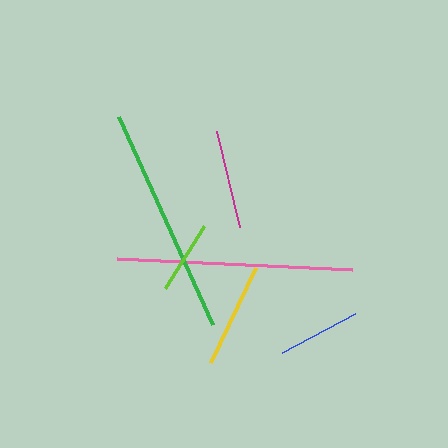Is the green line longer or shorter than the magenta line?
The green line is longer than the magenta line.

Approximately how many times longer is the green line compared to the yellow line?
The green line is approximately 2.2 times the length of the yellow line.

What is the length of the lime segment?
The lime segment is approximately 74 pixels long.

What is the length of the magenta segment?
The magenta segment is approximately 99 pixels long.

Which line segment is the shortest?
The lime line is the shortest at approximately 74 pixels.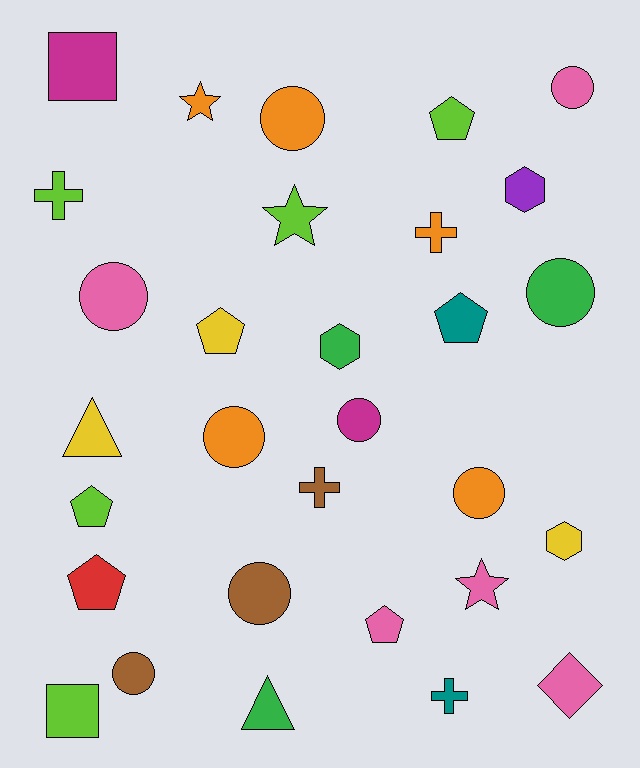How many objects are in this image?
There are 30 objects.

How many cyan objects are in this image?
There are no cyan objects.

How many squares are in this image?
There are 2 squares.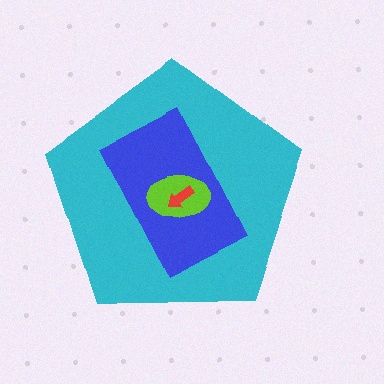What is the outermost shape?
The cyan pentagon.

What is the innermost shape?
The red arrow.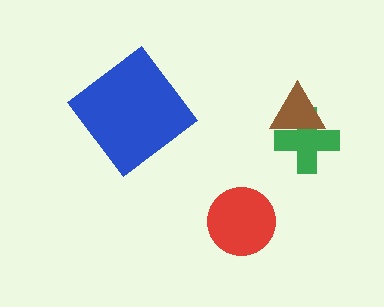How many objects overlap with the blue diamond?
0 objects overlap with the blue diamond.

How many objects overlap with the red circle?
0 objects overlap with the red circle.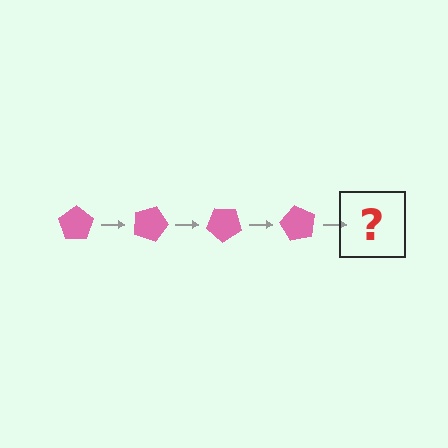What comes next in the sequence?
The next element should be a pink pentagon rotated 80 degrees.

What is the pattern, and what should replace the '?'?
The pattern is that the pentagon rotates 20 degrees each step. The '?' should be a pink pentagon rotated 80 degrees.